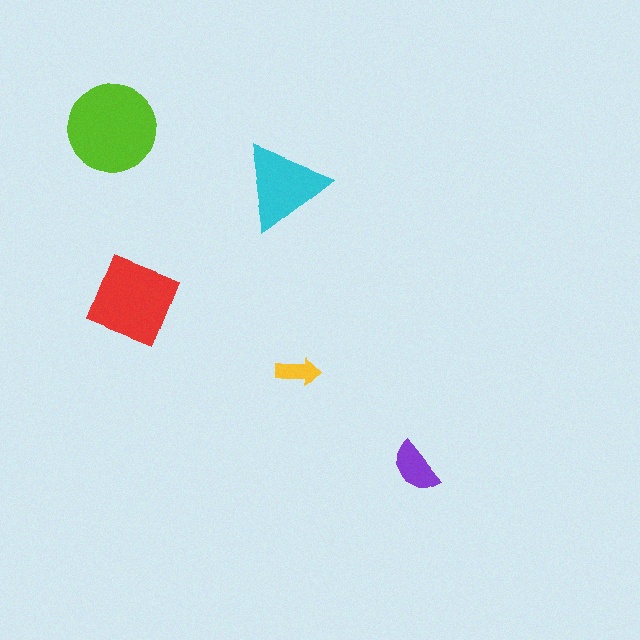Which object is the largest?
The lime circle.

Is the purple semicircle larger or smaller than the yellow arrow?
Larger.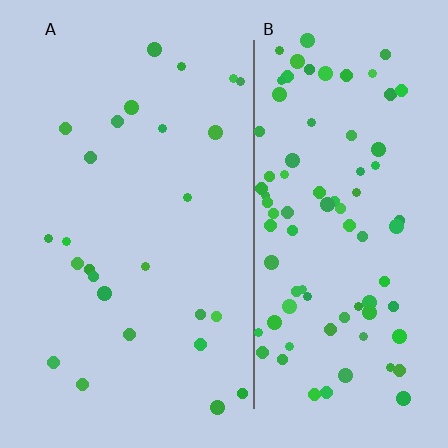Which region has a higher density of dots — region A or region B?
B (the right).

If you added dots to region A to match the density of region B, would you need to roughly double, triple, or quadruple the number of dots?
Approximately triple.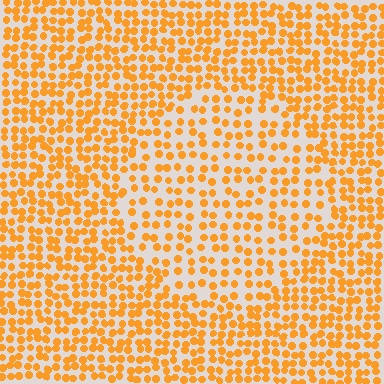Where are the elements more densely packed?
The elements are more densely packed outside the circle boundary.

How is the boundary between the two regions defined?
The boundary is defined by a change in element density (approximately 1.6x ratio). All elements are the same color, size, and shape.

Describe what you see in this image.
The image contains small orange elements arranged at two different densities. A circle-shaped region is visible where the elements are less densely packed than the surrounding area.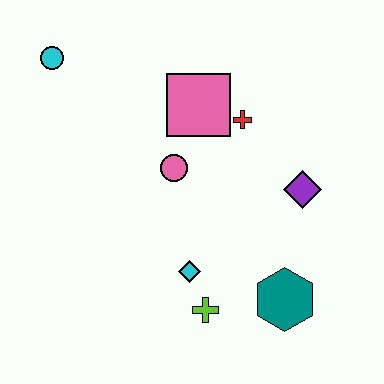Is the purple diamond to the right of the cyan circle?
Yes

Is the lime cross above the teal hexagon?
No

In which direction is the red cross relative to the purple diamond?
The red cross is above the purple diamond.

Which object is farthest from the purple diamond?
The cyan circle is farthest from the purple diamond.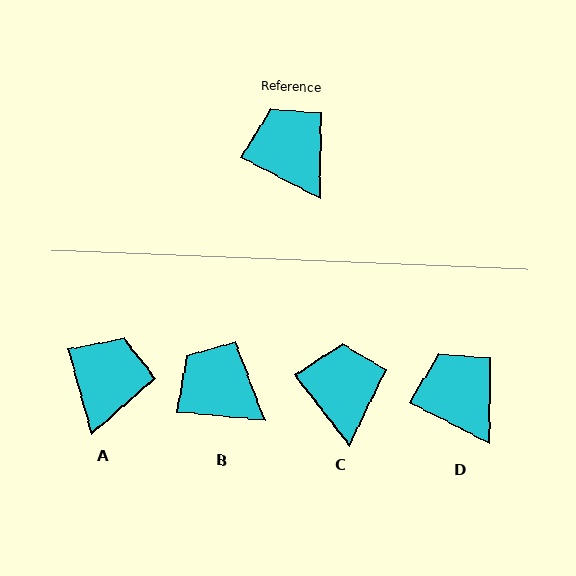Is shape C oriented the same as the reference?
No, it is off by about 25 degrees.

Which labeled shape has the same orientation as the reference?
D.